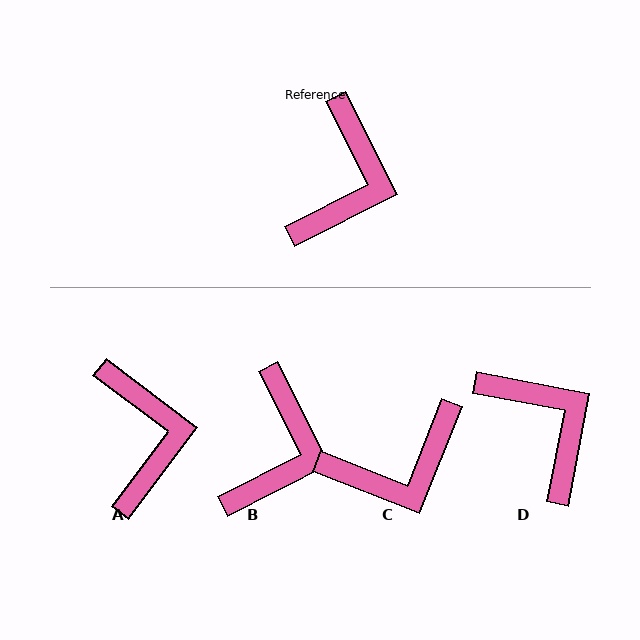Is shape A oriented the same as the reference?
No, it is off by about 26 degrees.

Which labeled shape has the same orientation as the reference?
B.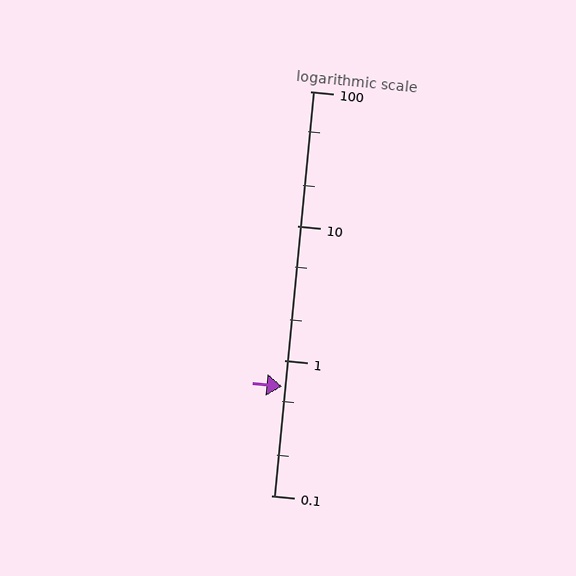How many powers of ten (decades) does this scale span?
The scale spans 3 decades, from 0.1 to 100.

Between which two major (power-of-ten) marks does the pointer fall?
The pointer is between 0.1 and 1.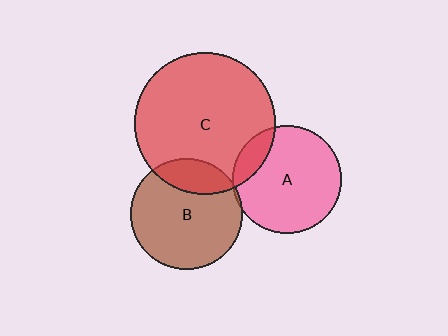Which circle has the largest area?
Circle C (red).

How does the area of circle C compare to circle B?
Approximately 1.6 times.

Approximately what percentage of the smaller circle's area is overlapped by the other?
Approximately 5%.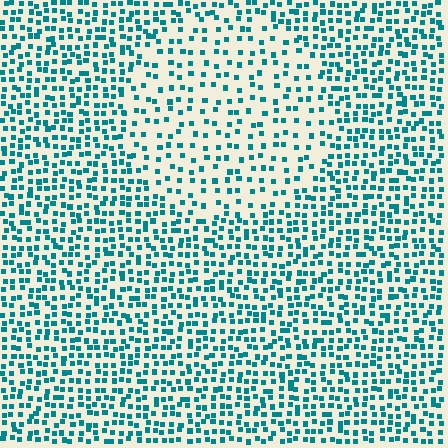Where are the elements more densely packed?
The elements are more densely packed outside the circle boundary.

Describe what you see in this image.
The image contains small teal elements arranged at two different densities. A circle-shaped region is visible where the elements are less densely packed than the surrounding area.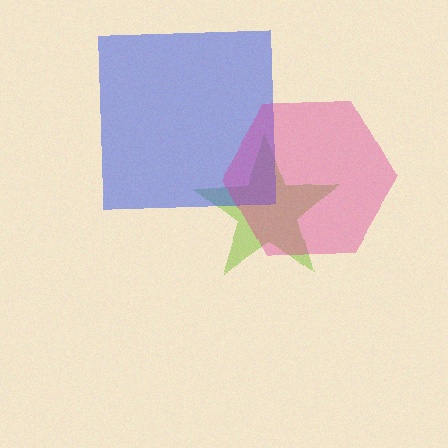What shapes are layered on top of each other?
The layered shapes are: a lime star, a blue square, a magenta hexagon.